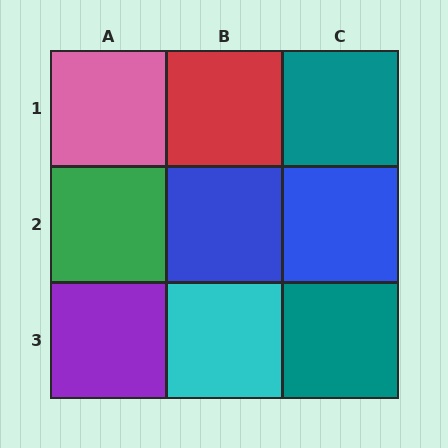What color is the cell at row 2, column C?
Blue.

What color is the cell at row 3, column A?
Purple.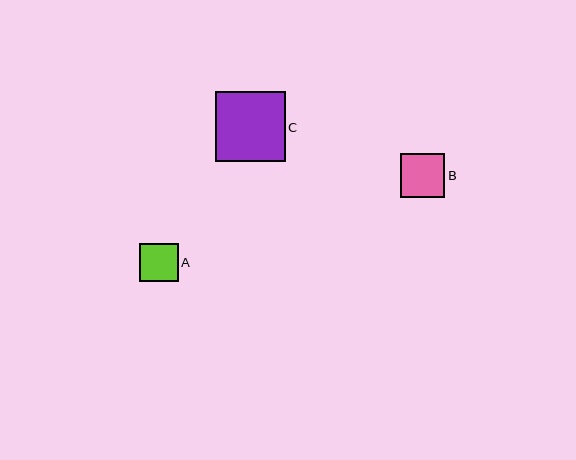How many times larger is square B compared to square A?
Square B is approximately 1.2 times the size of square A.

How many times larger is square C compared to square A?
Square C is approximately 1.8 times the size of square A.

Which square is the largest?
Square C is the largest with a size of approximately 69 pixels.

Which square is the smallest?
Square A is the smallest with a size of approximately 38 pixels.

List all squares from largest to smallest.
From largest to smallest: C, B, A.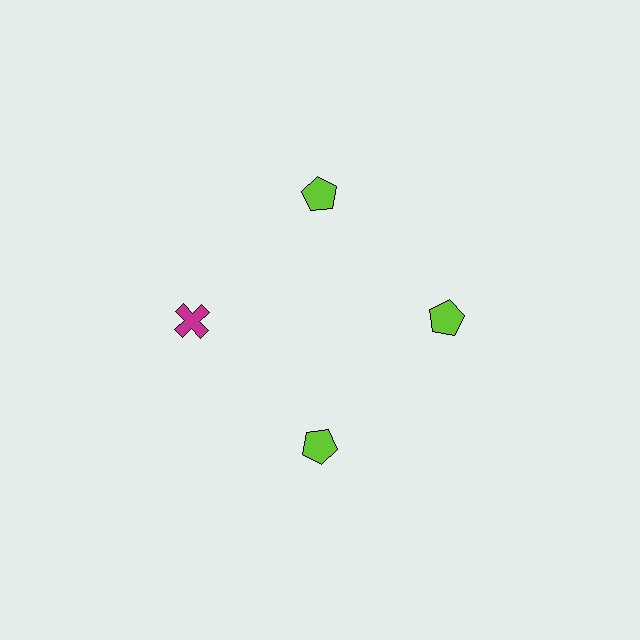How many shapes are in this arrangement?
There are 4 shapes arranged in a ring pattern.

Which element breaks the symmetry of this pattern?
The magenta cross at roughly the 9 o'clock position breaks the symmetry. All other shapes are lime pentagons.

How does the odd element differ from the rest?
It differs in both color (magenta instead of lime) and shape (cross instead of pentagon).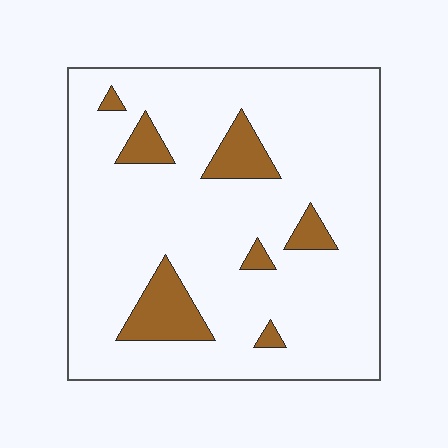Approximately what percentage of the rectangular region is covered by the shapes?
Approximately 10%.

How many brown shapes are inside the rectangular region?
7.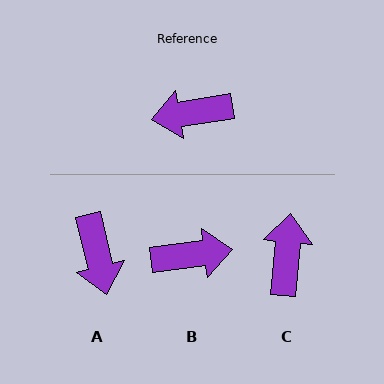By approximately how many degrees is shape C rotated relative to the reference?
Approximately 104 degrees clockwise.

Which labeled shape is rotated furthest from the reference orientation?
B, about 178 degrees away.